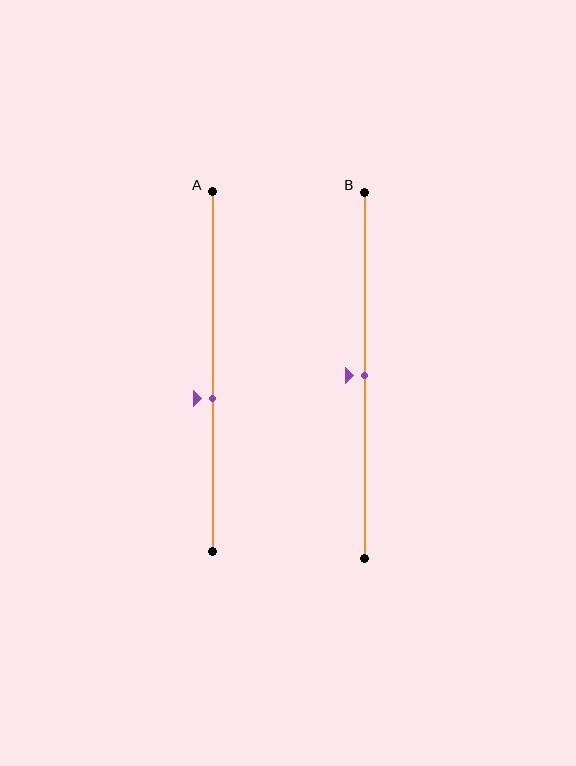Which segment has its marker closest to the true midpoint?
Segment B has its marker closest to the true midpoint.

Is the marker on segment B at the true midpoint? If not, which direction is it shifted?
Yes, the marker on segment B is at the true midpoint.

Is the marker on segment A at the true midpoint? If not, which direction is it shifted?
No, the marker on segment A is shifted downward by about 7% of the segment length.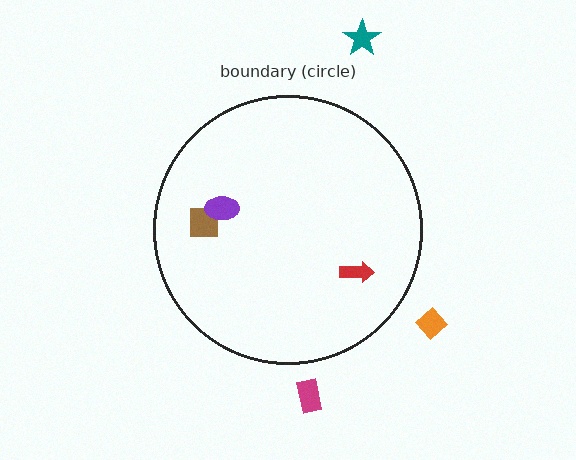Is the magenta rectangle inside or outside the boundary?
Outside.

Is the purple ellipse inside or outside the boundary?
Inside.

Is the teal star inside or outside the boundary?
Outside.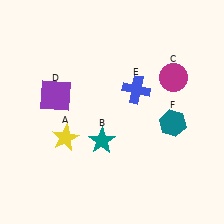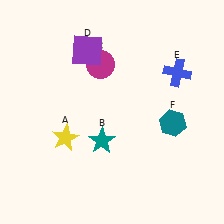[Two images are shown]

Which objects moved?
The objects that moved are: the magenta circle (C), the purple square (D), the blue cross (E).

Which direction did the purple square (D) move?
The purple square (D) moved up.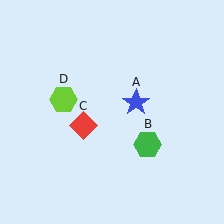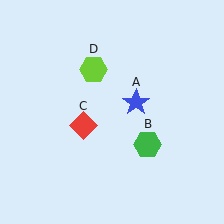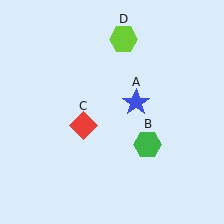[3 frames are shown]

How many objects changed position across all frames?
1 object changed position: lime hexagon (object D).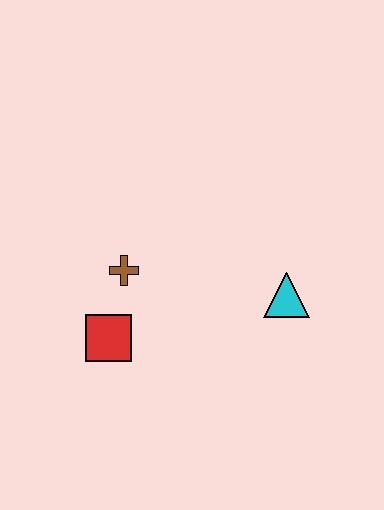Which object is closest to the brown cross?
The red square is closest to the brown cross.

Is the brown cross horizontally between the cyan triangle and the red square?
Yes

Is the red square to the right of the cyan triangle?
No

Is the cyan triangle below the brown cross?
Yes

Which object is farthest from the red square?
The cyan triangle is farthest from the red square.